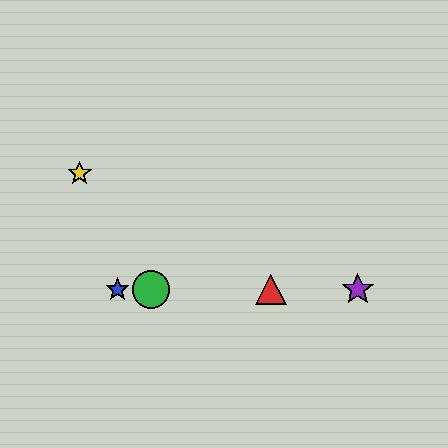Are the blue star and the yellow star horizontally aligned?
No, the blue star is at y≈290 and the yellow star is at y≈173.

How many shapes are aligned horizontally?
4 shapes (the red triangle, the blue star, the green circle, the purple star) are aligned horizontally.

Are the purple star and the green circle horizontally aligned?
Yes, both are at y≈290.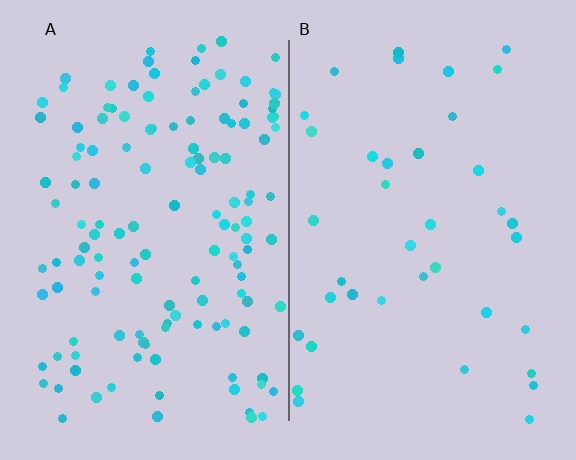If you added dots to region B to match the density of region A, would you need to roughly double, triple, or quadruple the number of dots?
Approximately triple.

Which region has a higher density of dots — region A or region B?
A (the left).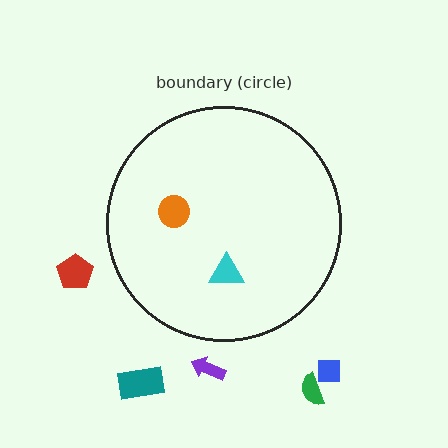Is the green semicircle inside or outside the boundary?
Outside.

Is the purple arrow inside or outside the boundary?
Outside.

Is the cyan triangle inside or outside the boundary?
Inside.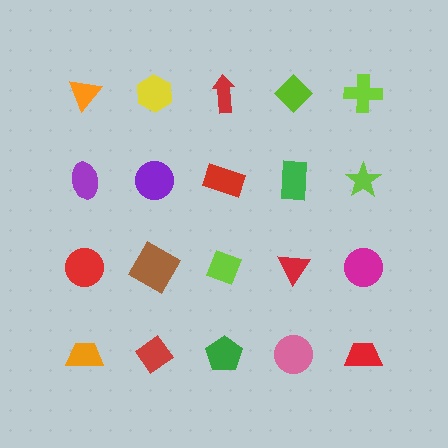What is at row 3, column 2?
A brown square.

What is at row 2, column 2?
A purple circle.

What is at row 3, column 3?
A lime diamond.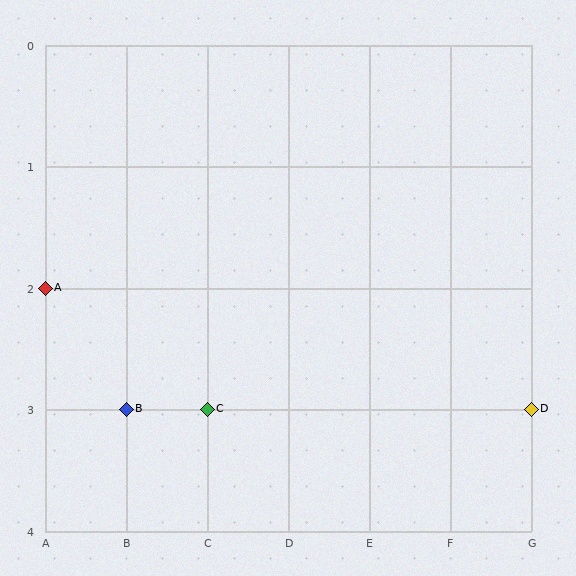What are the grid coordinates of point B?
Point B is at grid coordinates (B, 3).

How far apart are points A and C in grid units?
Points A and C are 2 columns and 1 row apart (about 2.2 grid units diagonally).